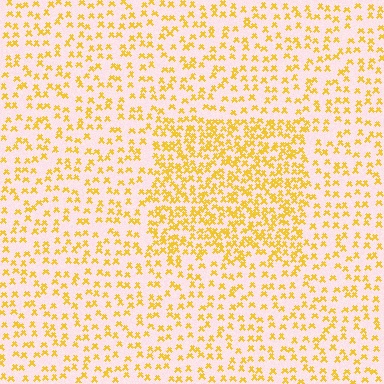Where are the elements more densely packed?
The elements are more densely packed inside the rectangle boundary.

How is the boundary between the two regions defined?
The boundary is defined by a change in element density (approximately 2.0x ratio). All elements are the same color, size, and shape.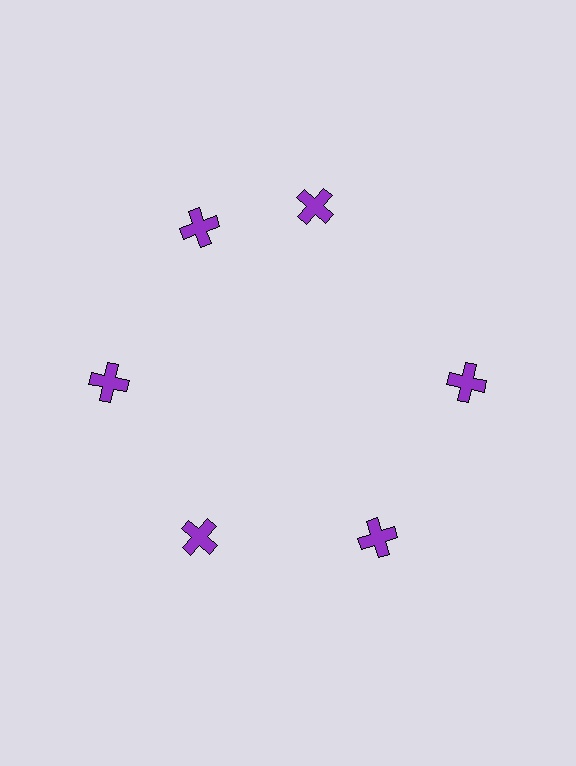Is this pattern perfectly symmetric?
No. The 6 purple crosses are arranged in a ring, but one element near the 1 o'clock position is rotated out of alignment along the ring, breaking the 6-fold rotational symmetry.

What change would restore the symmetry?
The symmetry would be restored by rotating it back into even spacing with its neighbors so that all 6 crosses sit at equal angles and equal distance from the center.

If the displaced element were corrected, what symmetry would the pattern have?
It would have 6-fold rotational symmetry — the pattern would map onto itself every 60 degrees.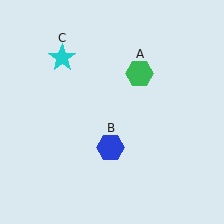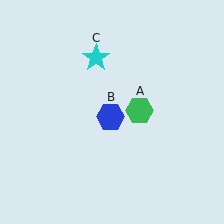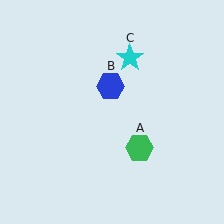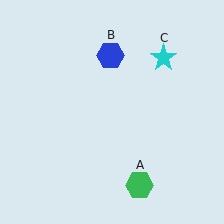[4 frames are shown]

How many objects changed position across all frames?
3 objects changed position: green hexagon (object A), blue hexagon (object B), cyan star (object C).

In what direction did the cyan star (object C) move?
The cyan star (object C) moved right.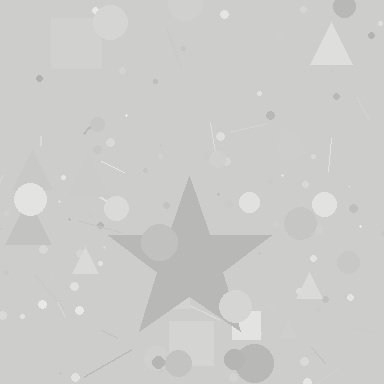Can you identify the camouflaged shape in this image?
The camouflaged shape is a star.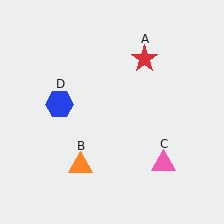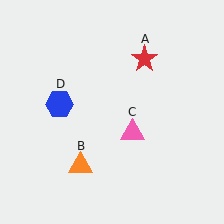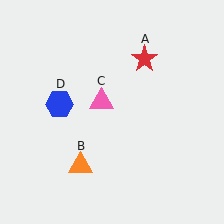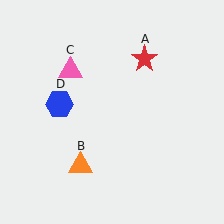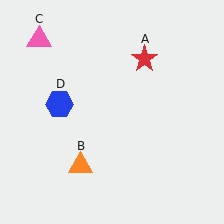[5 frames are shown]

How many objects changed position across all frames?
1 object changed position: pink triangle (object C).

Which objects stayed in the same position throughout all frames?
Red star (object A) and orange triangle (object B) and blue hexagon (object D) remained stationary.